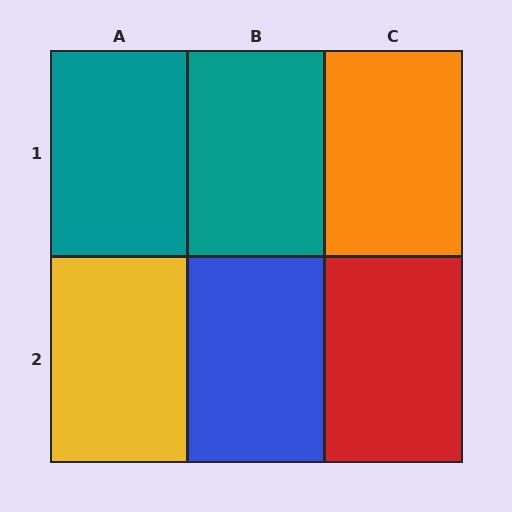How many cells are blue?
1 cell is blue.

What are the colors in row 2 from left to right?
Yellow, blue, red.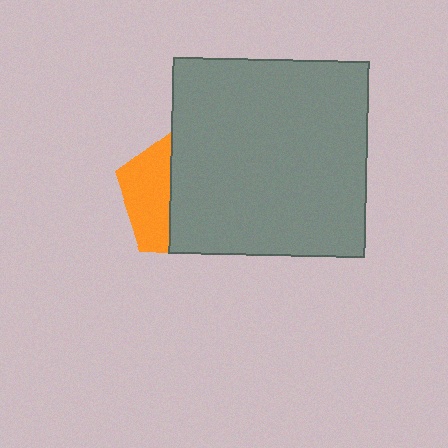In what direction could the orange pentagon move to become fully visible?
The orange pentagon could move left. That would shift it out from behind the gray square entirely.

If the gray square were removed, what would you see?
You would see the complete orange pentagon.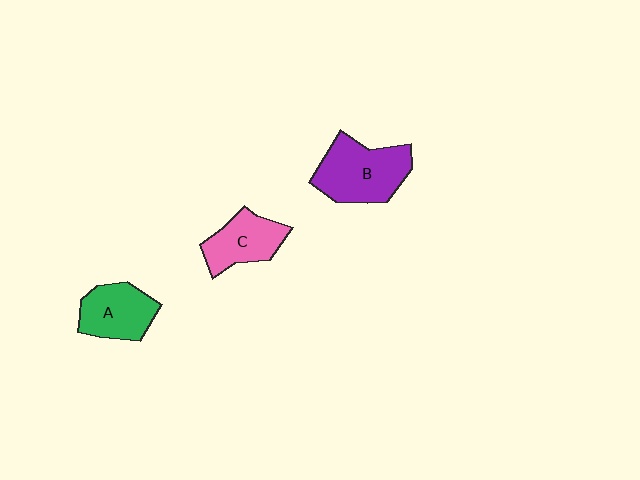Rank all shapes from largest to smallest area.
From largest to smallest: B (purple), A (green), C (pink).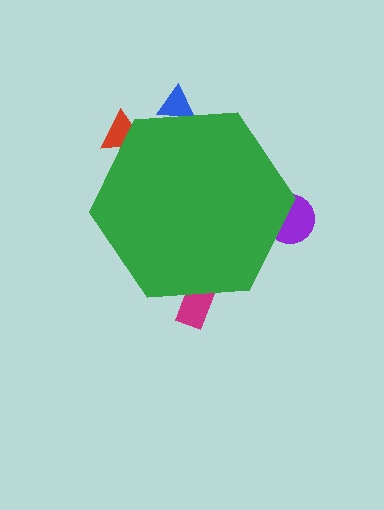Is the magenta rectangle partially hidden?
Yes, the magenta rectangle is partially hidden behind the green hexagon.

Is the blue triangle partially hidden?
Yes, the blue triangle is partially hidden behind the green hexagon.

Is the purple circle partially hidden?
Yes, the purple circle is partially hidden behind the green hexagon.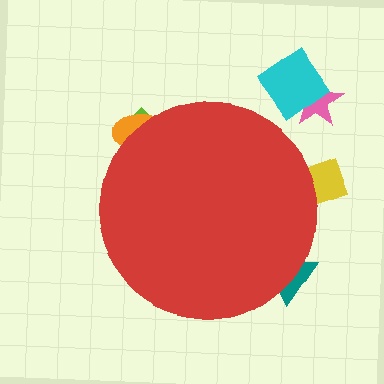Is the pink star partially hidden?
No, the pink star is fully visible.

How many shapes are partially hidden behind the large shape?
4 shapes are partially hidden.